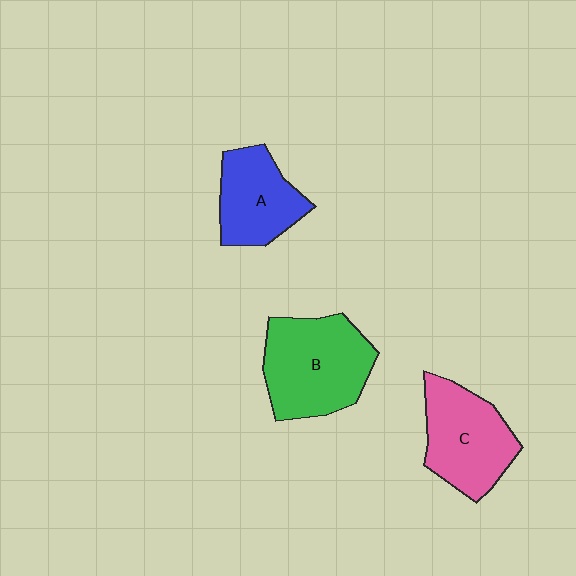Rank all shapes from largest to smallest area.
From largest to smallest: B (green), C (pink), A (blue).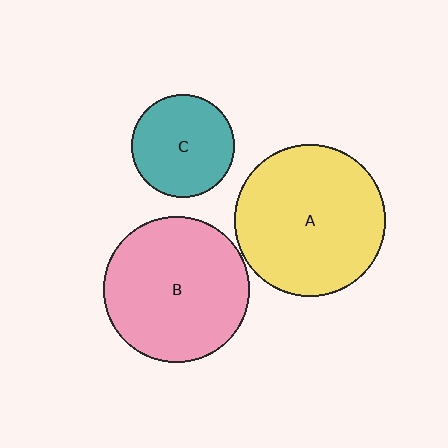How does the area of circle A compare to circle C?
Approximately 2.2 times.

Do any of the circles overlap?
No, none of the circles overlap.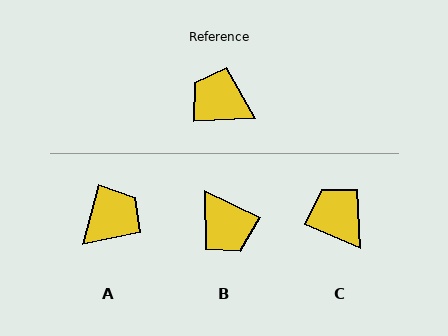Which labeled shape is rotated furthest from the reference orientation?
B, about 151 degrees away.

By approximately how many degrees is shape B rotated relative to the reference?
Approximately 151 degrees counter-clockwise.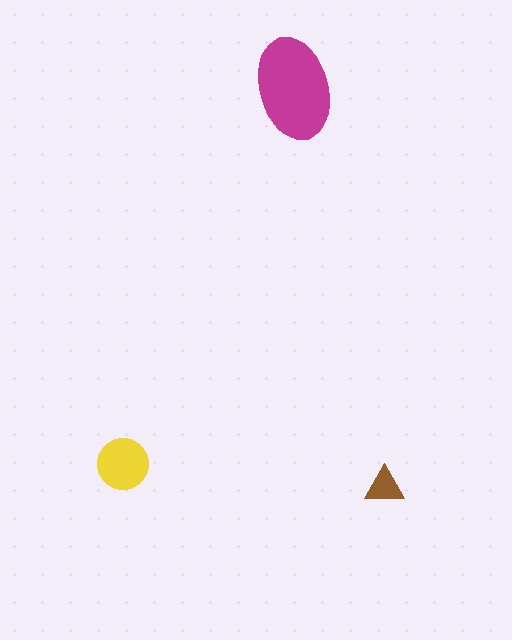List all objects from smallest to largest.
The brown triangle, the yellow circle, the magenta ellipse.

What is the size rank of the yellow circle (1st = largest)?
2nd.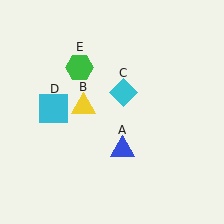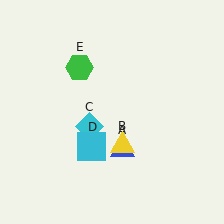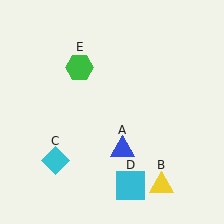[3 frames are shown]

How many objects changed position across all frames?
3 objects changed position: yellow triangle (object B), cyan diamond (object C), cyan square (object D).